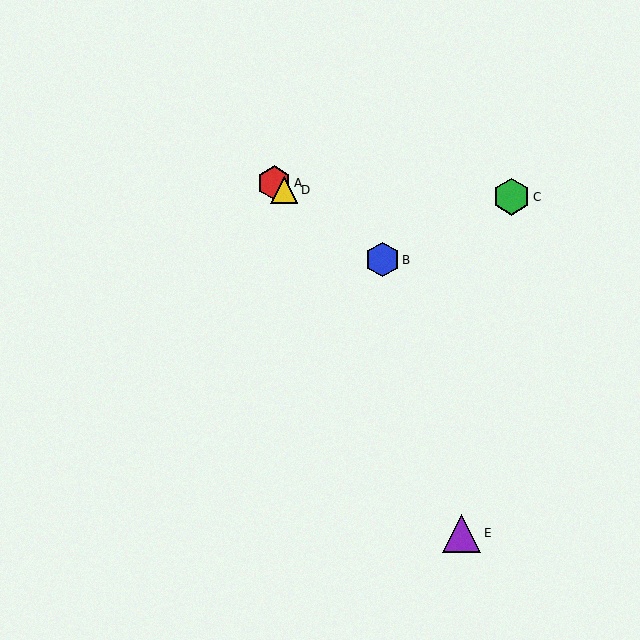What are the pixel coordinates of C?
Object C is at (512, 197).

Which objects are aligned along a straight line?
Objects A, B, D are aligned along a straight line.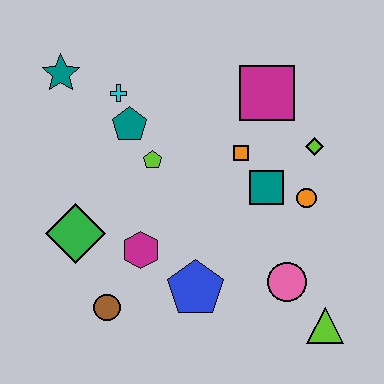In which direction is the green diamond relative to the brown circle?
The green diamond is above the brown circle.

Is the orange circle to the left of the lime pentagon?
No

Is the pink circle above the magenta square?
No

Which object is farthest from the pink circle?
The teal star is farthest from the pink circle.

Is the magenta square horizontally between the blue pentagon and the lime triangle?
Yes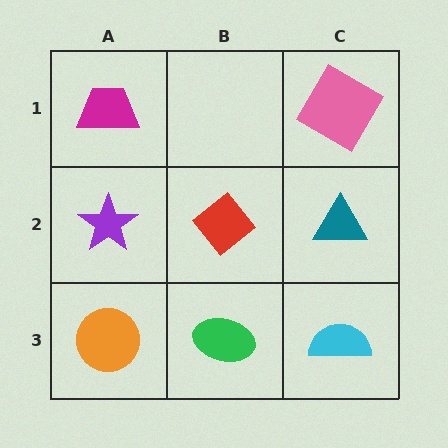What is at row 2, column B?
A red diamond.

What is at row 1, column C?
A pink diamond.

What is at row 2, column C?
A teal triangle.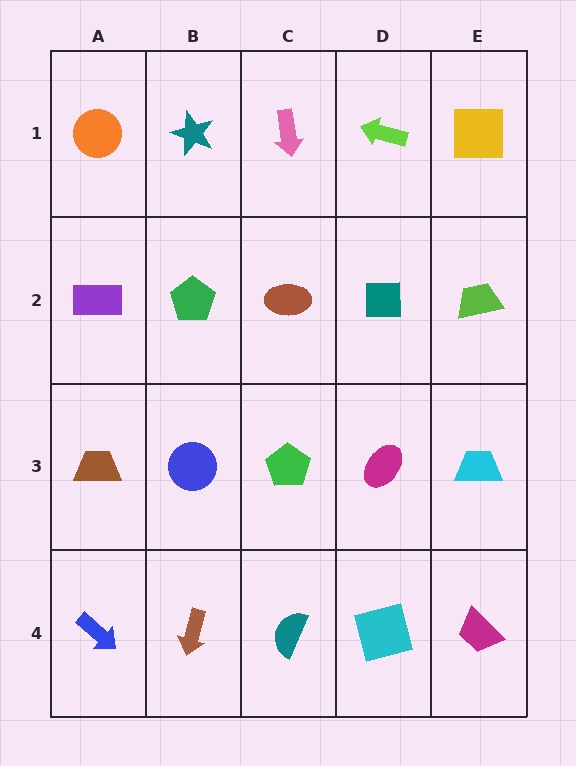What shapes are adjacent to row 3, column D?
A teal square (row 2, column D), a cyan square (row 4, column D), a green pentagon (row 3, column C), a cyan trapezoid (row 3, column E).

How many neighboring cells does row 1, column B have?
3.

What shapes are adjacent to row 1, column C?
A brown ellipse (row 2, column C), a teal star (row 1, column B), a lime arrow (row 1, column D).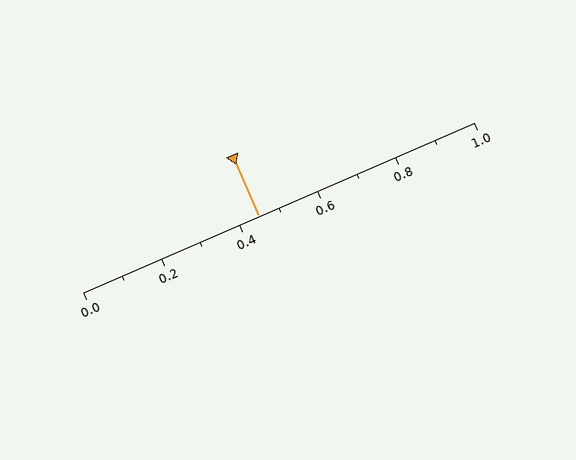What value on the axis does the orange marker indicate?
The marker indicates approximately 0.45.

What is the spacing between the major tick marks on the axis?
The major ticks are spaced 0.2 apart.